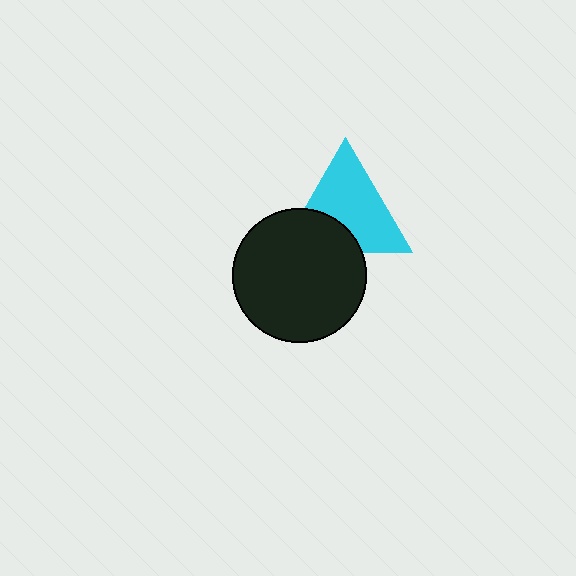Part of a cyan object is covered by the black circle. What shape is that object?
It is a triangle.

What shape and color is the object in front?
The object in front is a black circle.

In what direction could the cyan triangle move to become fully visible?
The cyan triangle could move up. That would shift it out from behind the black circle entirely.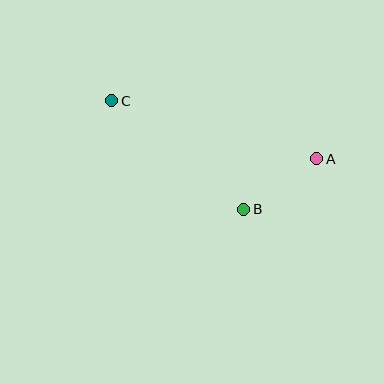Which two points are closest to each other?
Points A and B are closest to each other.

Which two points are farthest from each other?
Points A and C are farthest from each other.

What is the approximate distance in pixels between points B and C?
The distance between B and C is approximately 171 pixels.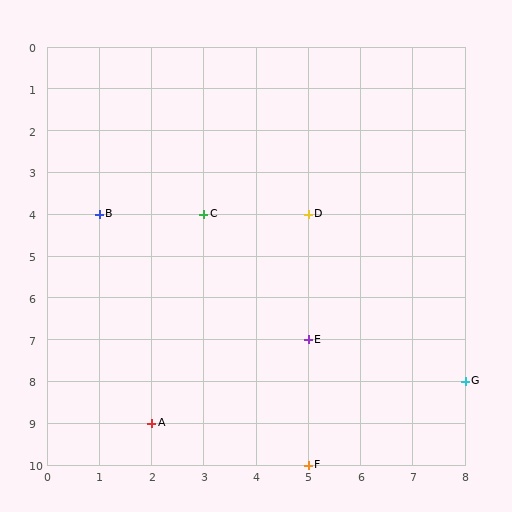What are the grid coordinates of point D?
Point D is at grid coordinates (5, 4).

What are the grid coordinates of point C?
Point C is at grid coordinates (3, 4).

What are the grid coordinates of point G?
Point G is at grid coordinates (8, 8).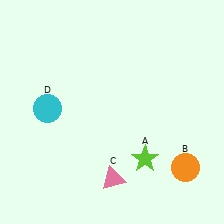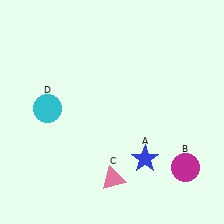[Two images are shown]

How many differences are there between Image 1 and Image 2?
There are 2 differences between the two images.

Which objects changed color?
A changed from lime to blue. B changed from orange to magenta.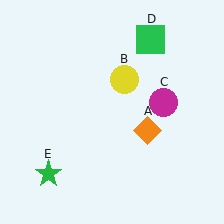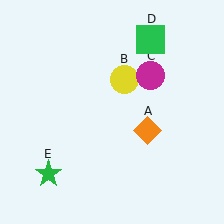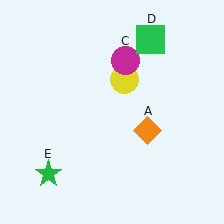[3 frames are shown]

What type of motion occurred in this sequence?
The magenta circle (object C) rotated counterclockwise around the center of the scene.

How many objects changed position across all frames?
1 object changed position: magenta circle (object C).